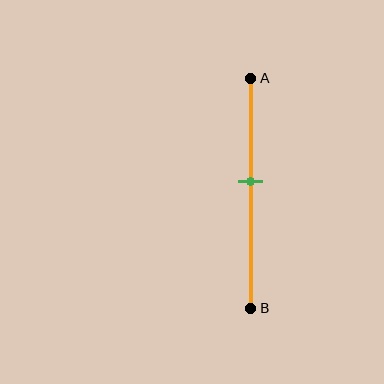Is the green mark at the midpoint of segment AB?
No, the mark is at about 45% from A, not at the 50% midpoint.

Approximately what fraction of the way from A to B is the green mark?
The green mark is approximately 45% of the way from A to B.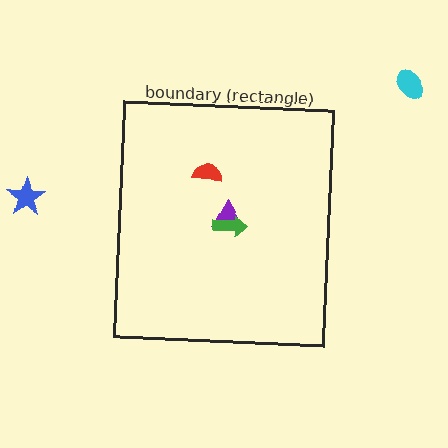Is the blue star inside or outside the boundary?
Outside.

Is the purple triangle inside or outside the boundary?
Inside.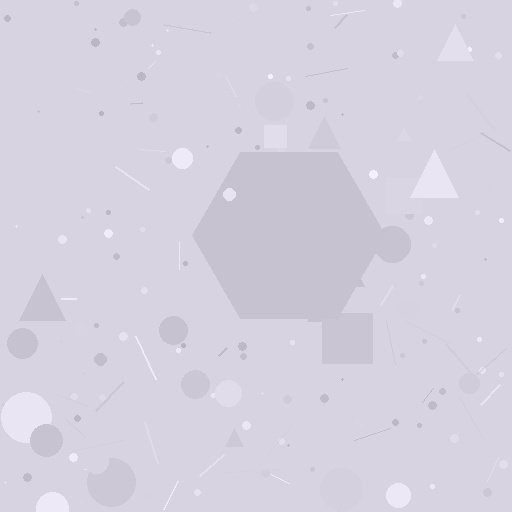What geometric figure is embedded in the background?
A hexagon is embedded in the background.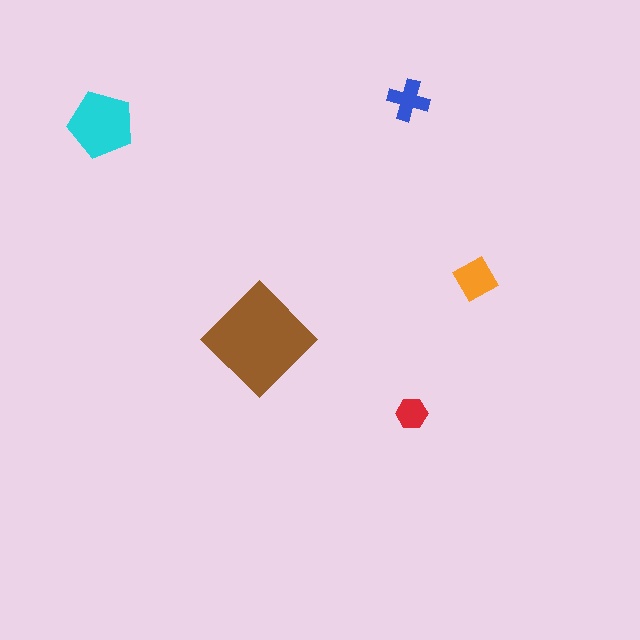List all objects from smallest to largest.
The red hexagon, the blue cross, the orange square, the cyan pentagon, the brown diamond.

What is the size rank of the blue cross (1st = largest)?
4th.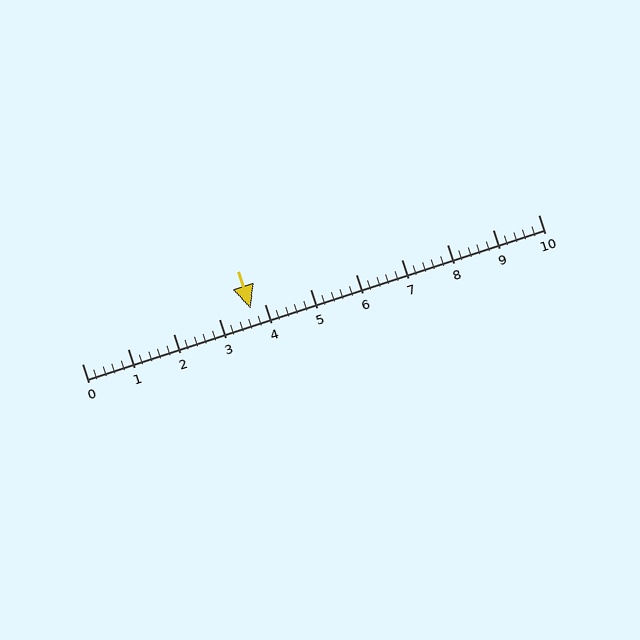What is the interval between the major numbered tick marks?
The major tick marks are spaced 1 units apart.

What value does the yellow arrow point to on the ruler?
The yellow arrow points to approximately 3.7.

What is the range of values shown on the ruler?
The ruler shows values from 0 to 10.